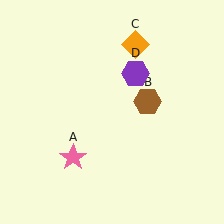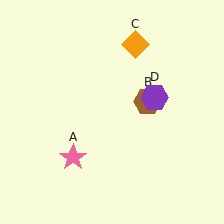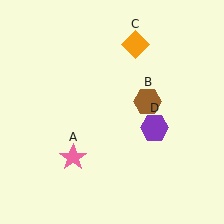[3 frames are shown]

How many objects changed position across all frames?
1 object changed position: purple hexagon (object D).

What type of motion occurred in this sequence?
The purple hexagon (object D) rotated clockwise around the center of the scene.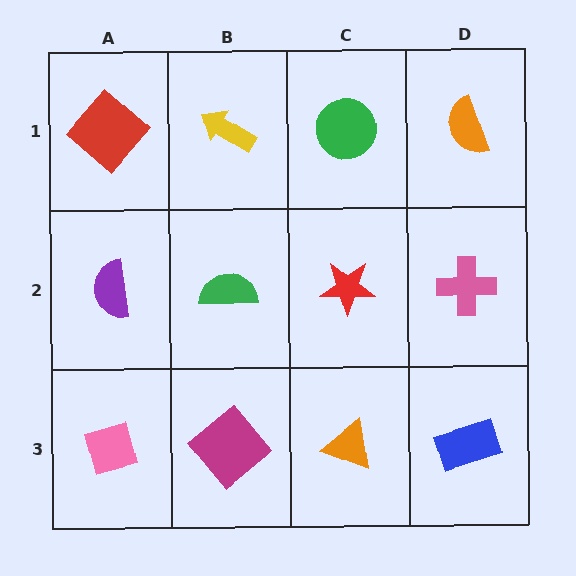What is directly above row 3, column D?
A pink cross.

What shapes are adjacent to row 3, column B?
A green semicircle (row 2, column B), a pink diamond (row 3, column A), an orange triangle (row 3, column C).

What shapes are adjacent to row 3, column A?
A purple semicircle (row 2, column A), a magenta diamond (row 3, column B).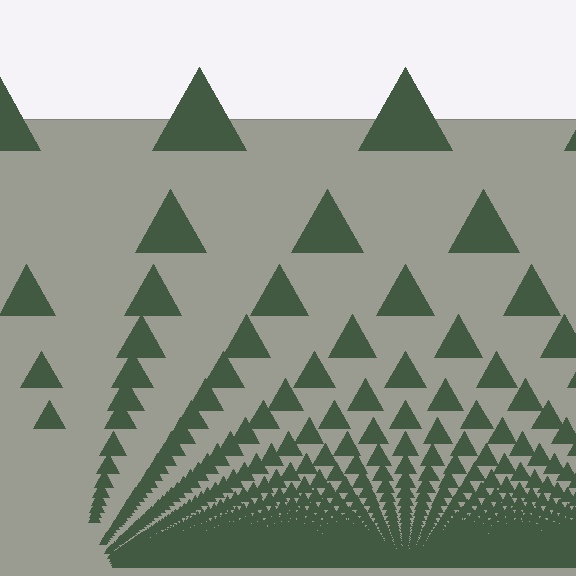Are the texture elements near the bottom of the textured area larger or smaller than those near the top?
Smaller. The gradient is inverted — elements near the bottom are smaller and denser.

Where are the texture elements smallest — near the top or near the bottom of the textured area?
Near the bottom.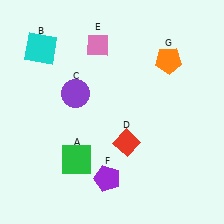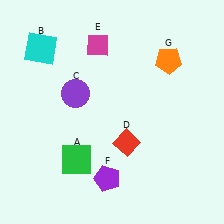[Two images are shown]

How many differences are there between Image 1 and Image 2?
There is 1 difference between the two images.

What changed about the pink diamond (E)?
In Image 1, E is pink. In Image 2, it changed to magenta.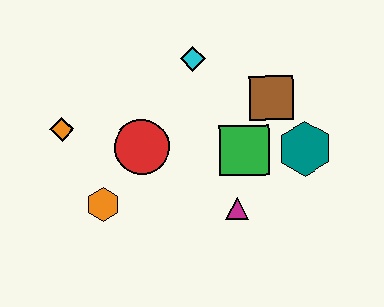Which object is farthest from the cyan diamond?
The orange hexagon is farthest from the cyan diamond.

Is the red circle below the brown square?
Yes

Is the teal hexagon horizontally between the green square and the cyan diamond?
No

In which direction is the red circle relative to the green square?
The red circle is to the left of the green square.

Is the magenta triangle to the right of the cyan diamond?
Yes